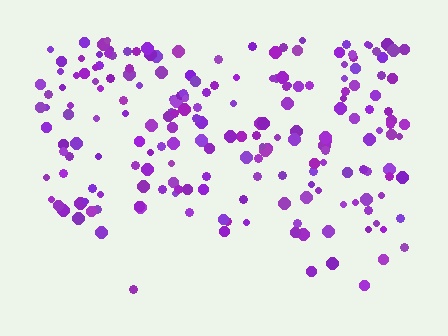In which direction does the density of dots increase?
From bottom to top, with the top side densest.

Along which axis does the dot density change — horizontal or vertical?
Vertical.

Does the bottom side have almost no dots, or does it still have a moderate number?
Still a moderate number, just noticeably fewer than the top.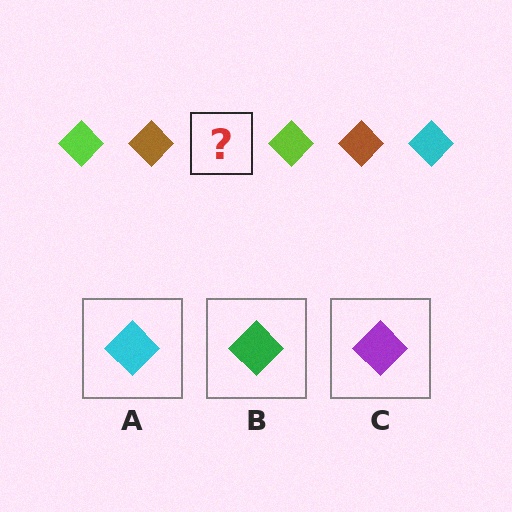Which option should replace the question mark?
Option A.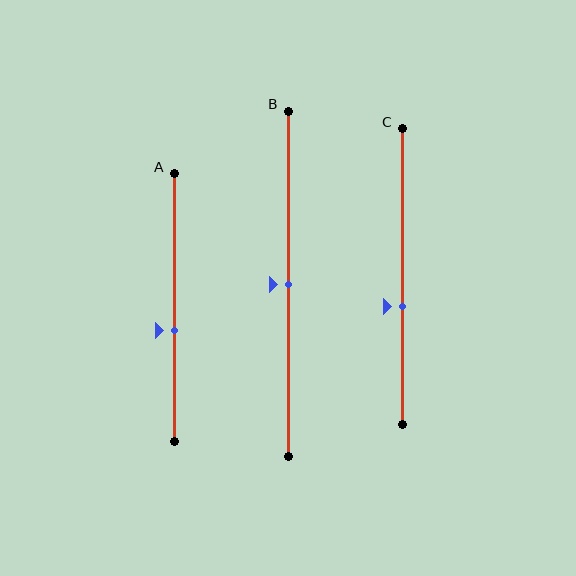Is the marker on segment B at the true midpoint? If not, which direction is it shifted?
Yes, the marker on segment B is at the true midpoint.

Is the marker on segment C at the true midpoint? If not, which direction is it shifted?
No, the marker on segment C is shifted downward by about 10% of the segment length.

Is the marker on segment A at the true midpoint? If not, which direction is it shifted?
No, the marker on segment A is shifted downward by about 9% of the segment length.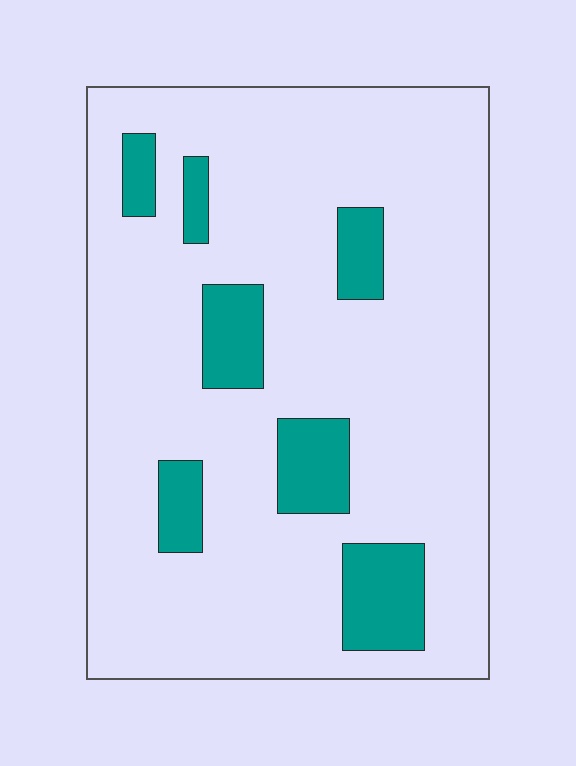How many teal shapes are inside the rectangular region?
7.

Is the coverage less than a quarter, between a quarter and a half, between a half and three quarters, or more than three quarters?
Less than a quarter.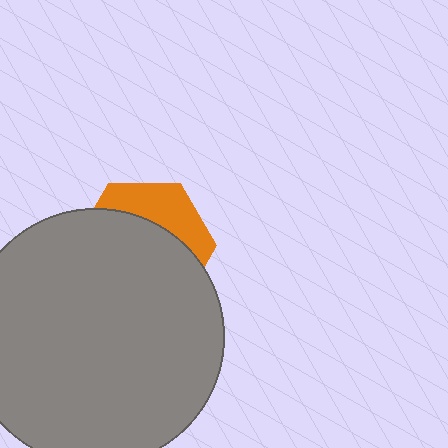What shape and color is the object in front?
The object in front is a gray circle.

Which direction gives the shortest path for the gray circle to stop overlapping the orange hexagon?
Moving down gives the shortest separation.